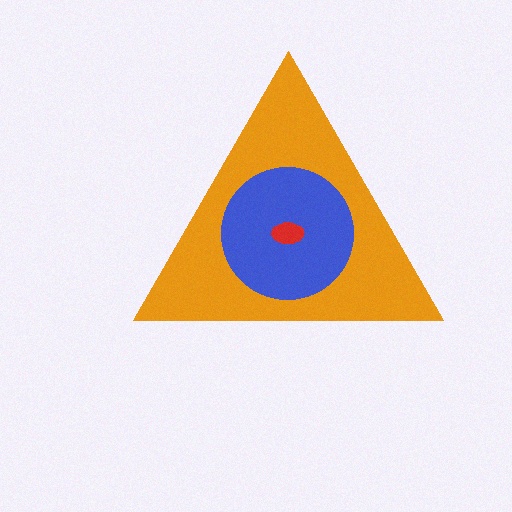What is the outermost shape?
The orange triangle.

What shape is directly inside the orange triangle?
The blue circle.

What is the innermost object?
The red ellipse.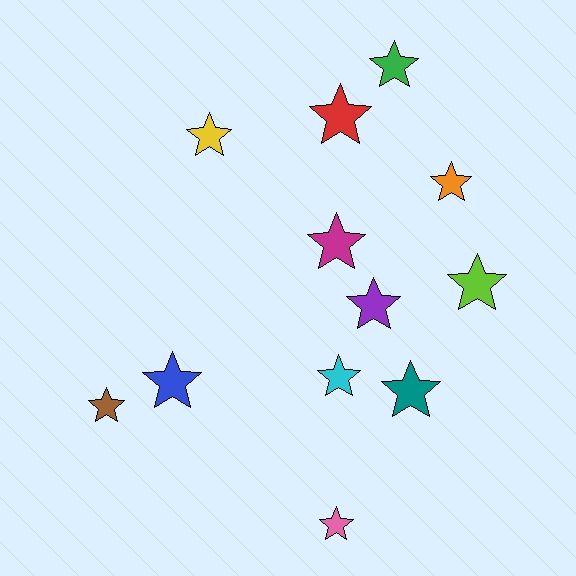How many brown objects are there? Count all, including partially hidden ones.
There is 1 brown object.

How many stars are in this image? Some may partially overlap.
There are 12 stars.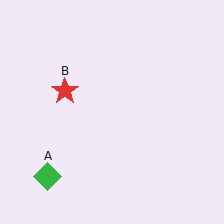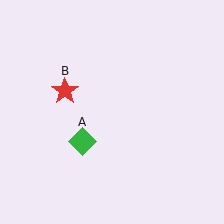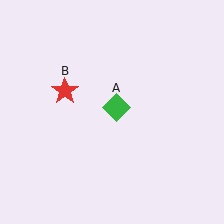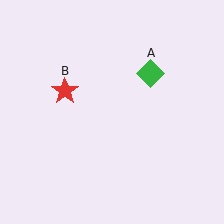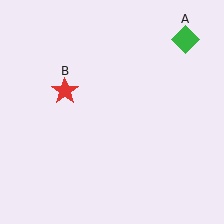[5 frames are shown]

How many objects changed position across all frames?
1 object changed position: green diamond (object A).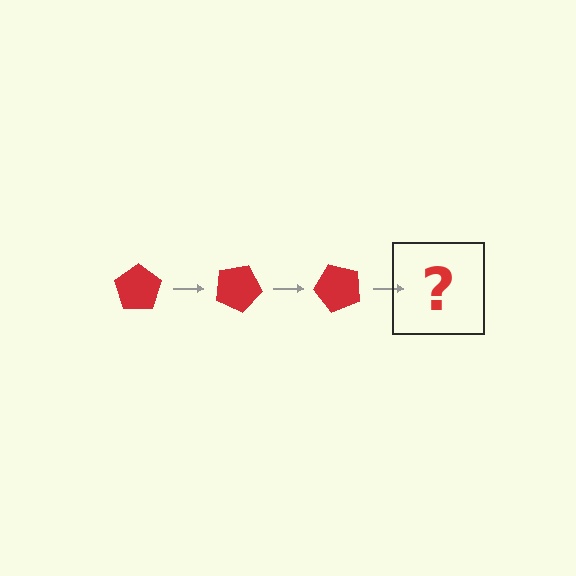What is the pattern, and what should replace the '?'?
The pattern is that the pentagon rotates 25 degrees each step. The '?' should be a red pentagon rotated 75 degrees.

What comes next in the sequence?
The next element should be a red pentagon rotated 75 degrees.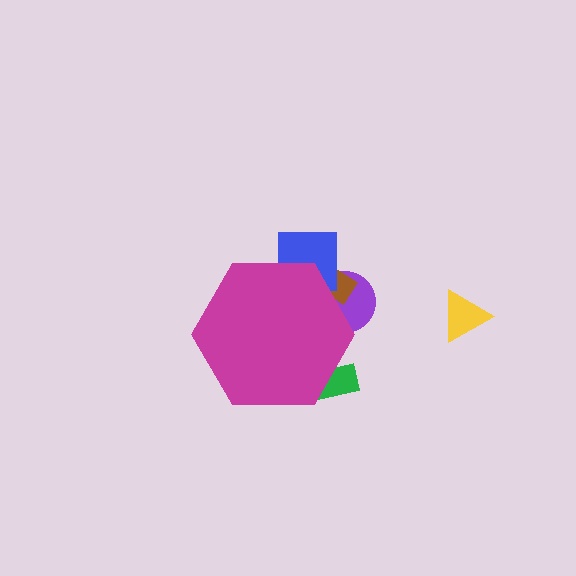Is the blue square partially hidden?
Yes, the blue square is partially hidden behind the magenta hexagon.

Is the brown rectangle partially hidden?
Yes, the brown rectangle is partially hidden behind the magenta hexagon.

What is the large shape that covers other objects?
A magenta hexagon.